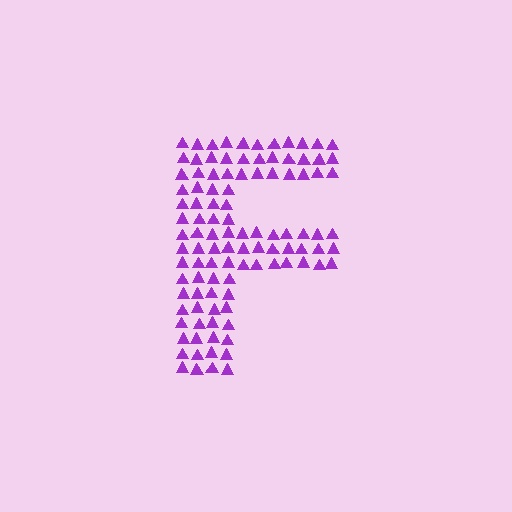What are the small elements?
The small elements are triangles.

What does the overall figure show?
The overall figure shows the letter F.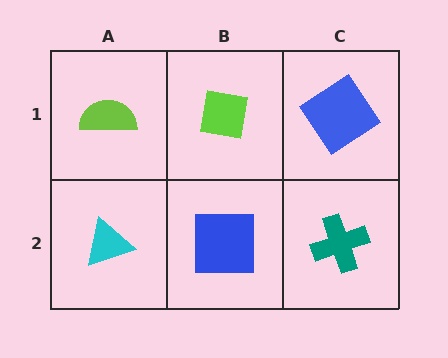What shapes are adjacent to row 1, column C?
A teal cross (row 2, column C), a lime square (row 1, column B).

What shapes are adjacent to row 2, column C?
A blue diamond (row 1, column C), a blue square (row 2, column B).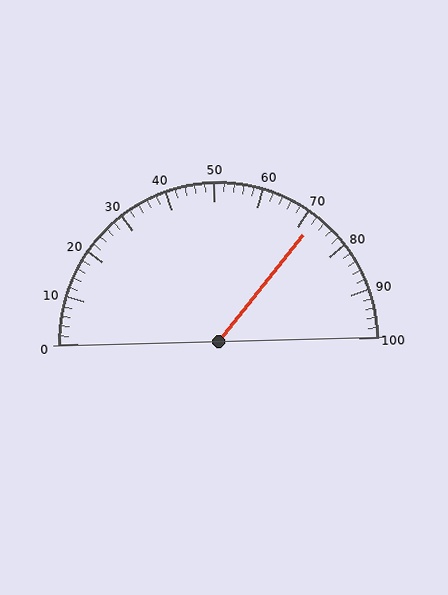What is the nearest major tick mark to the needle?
The nearest major tick mark is 70.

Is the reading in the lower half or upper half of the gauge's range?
The reading is in the upper half of the range (0 to 100).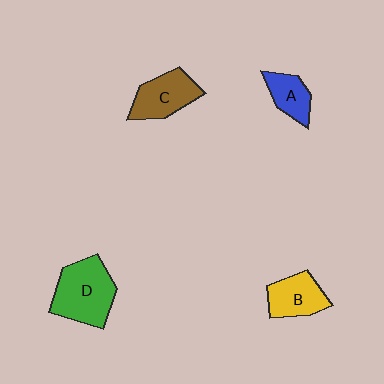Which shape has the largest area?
Shape D (green).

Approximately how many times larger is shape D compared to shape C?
Approximately 1.4 times.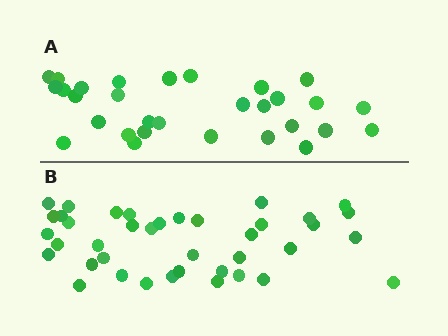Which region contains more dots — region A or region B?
Region B (the bottom region) has more dots.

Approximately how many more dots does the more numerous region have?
Region B has roughly 8 or so more dots than region A.